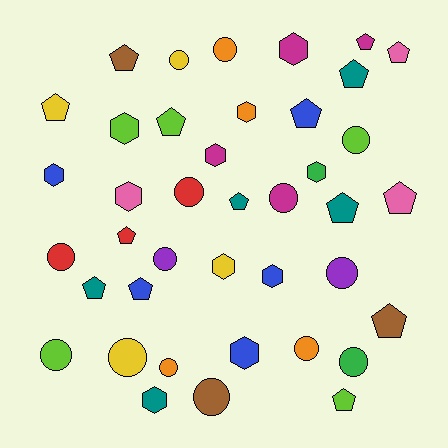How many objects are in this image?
There are 40 objects.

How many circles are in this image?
There are 14 circles.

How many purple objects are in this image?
There are 2 purple objects.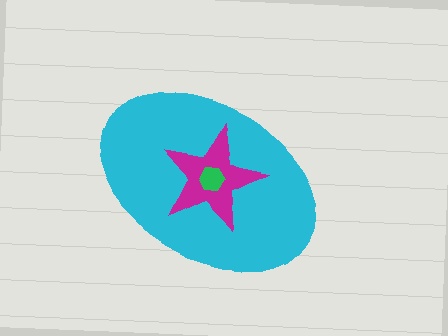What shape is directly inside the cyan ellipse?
The magenta star.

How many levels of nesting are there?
3.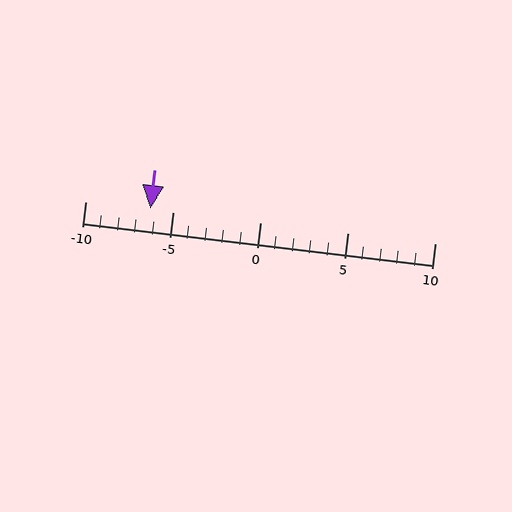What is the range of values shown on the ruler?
The ruler shows values from -10 to 10.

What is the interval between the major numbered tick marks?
The major tick marks are spaced 5 units apart.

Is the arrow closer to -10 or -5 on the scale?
The arrow is closer to -5.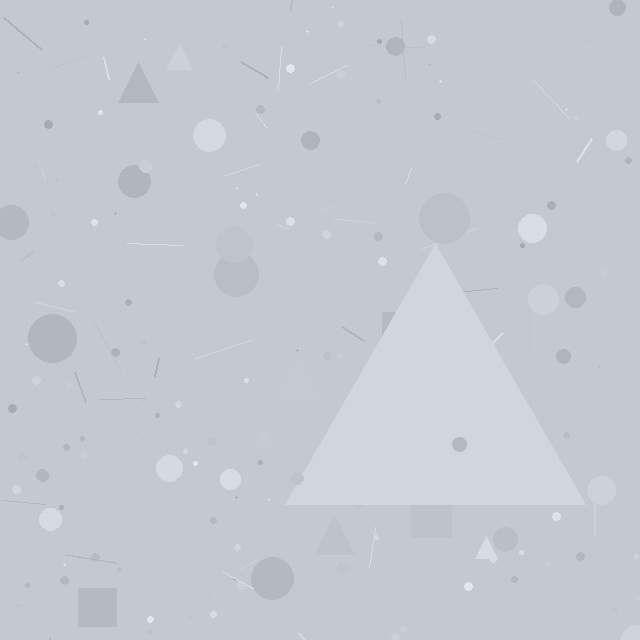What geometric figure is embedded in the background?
A triangle is embedded in the background.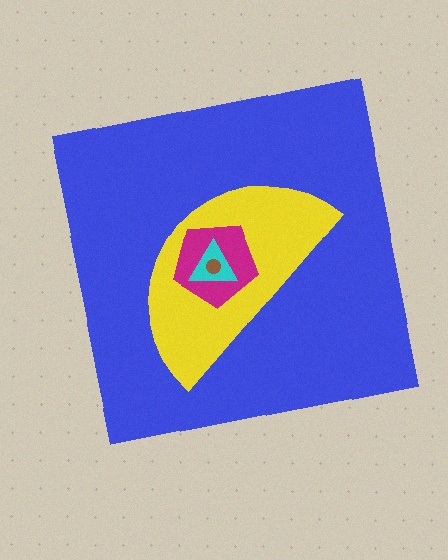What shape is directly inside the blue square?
The yellow semicircle.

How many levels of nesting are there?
5.